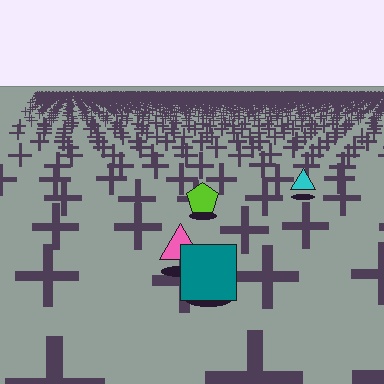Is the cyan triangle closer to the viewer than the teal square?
No. The teal square is closer — you can tell from the texture gradient: the ground texture is coarser near it.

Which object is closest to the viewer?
The teal square is closest. The texture marks near it are larger and more spread out.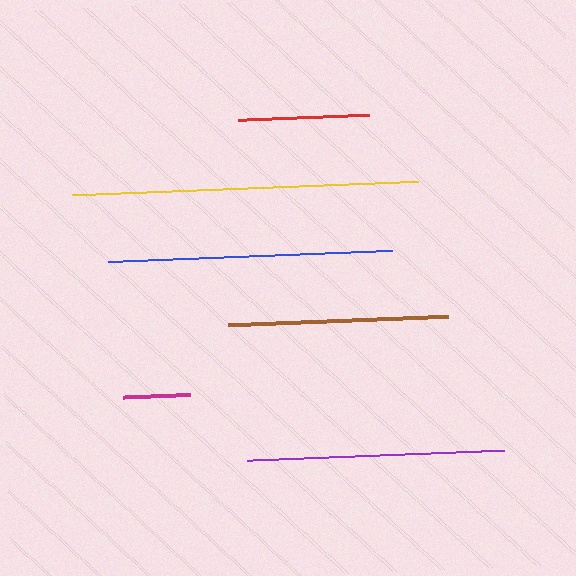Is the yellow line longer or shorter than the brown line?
The yellow line is longer than the brown line.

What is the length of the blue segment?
The blue segment is approximately 284 pixels long.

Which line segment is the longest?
The yellow line is the longest at approximately 346 pixels.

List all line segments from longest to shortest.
From longest to shortest: yellow, blue, purple, brown, red, magenta.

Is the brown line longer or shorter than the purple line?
The purple line is longer than the brown line.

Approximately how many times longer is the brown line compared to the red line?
The brown line is approximately 1.7 times the length of the red line.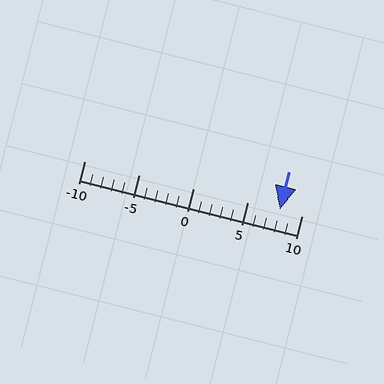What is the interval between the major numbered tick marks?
The major tick marks are spaced 5 units apart.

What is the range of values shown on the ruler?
The ruler shows values from -10 to 10.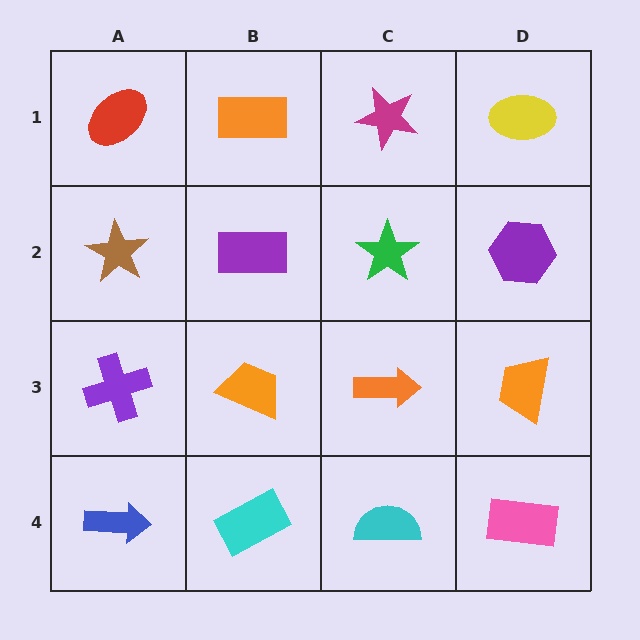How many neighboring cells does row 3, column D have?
3.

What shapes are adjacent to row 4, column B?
An orange trapezoid (row 3, column B), a blue arrow (row 4, column A), a cyan semicircle (row 4, column C).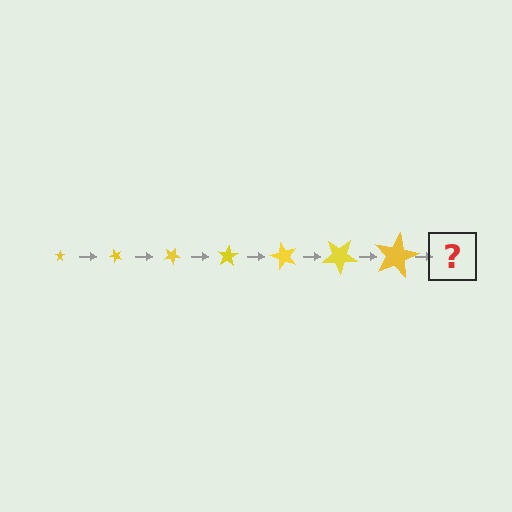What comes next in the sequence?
The next element should be a star, larger than the previous one and rotated 350 degrees from the start.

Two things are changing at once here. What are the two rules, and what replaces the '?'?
The two rules are that the star grows larger each step and it rotates 50 degrees each step. The '?' should be a star, larger than the previous one and rotated 350 degrees from the start.